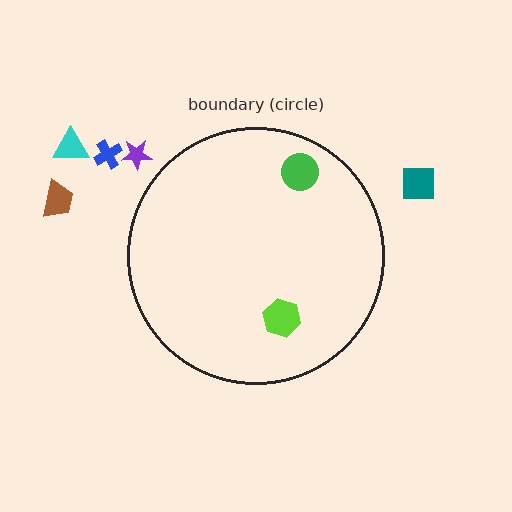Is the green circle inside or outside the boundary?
Inside.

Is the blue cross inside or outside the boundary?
Outside.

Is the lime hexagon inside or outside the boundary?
Inside.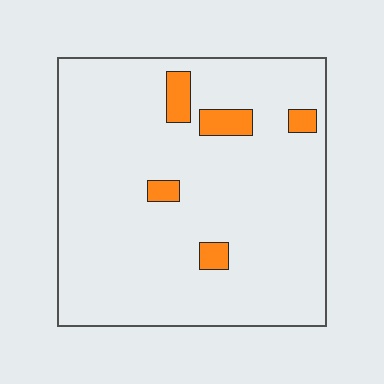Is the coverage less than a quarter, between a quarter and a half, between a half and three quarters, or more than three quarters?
Less than a quarter.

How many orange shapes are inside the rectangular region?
5.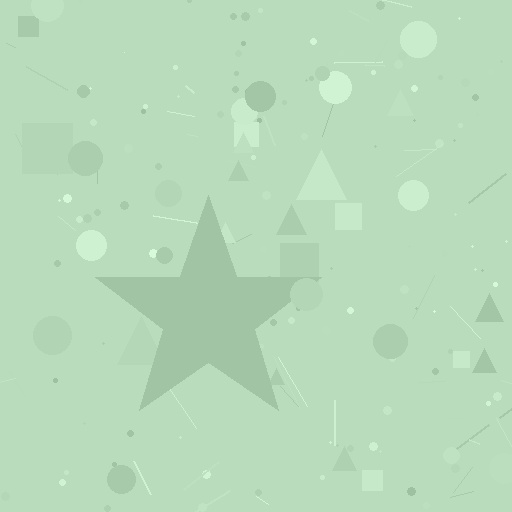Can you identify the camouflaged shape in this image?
The camouflaged shape is a star.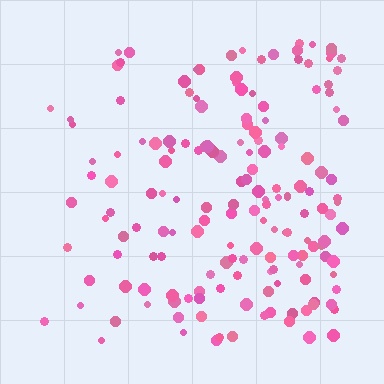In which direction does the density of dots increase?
From left to right, with the right side densest.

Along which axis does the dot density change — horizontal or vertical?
Horizontal.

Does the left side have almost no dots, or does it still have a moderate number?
Still a moderate number, just noticeably fewer than the right.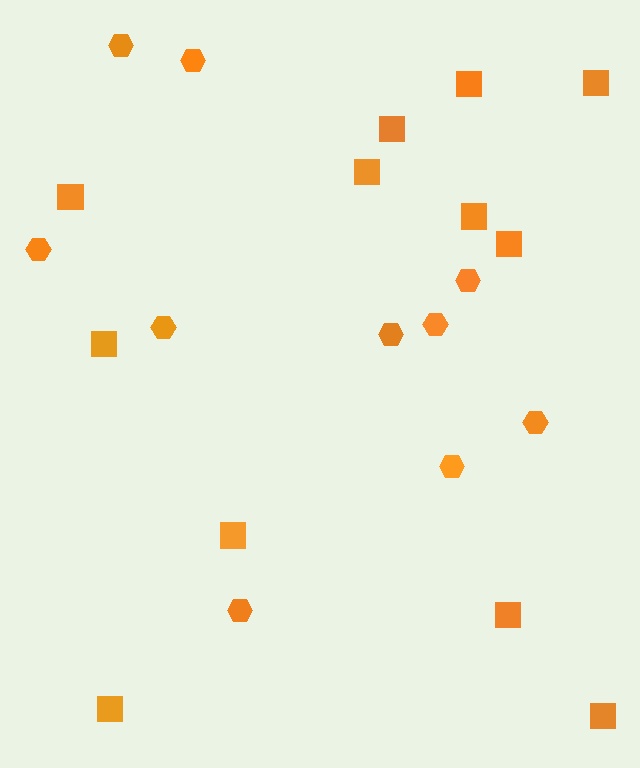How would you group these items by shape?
There are 2 groups: one group of hexagons (10) and one group of squares (12).